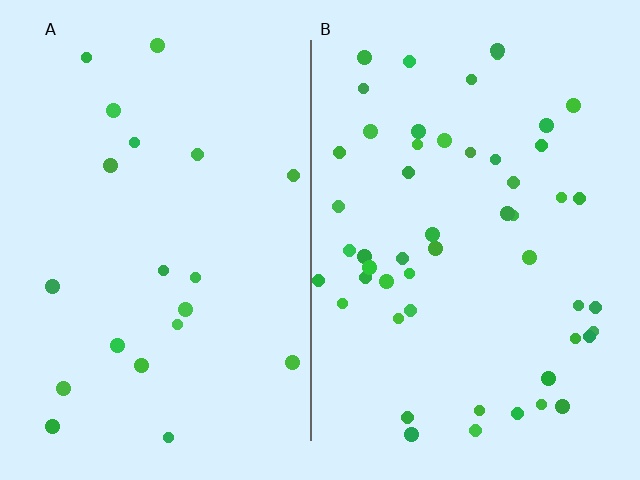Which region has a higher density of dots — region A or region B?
B (the right).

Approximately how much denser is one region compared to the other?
Approximately 2.6× — region B over region A.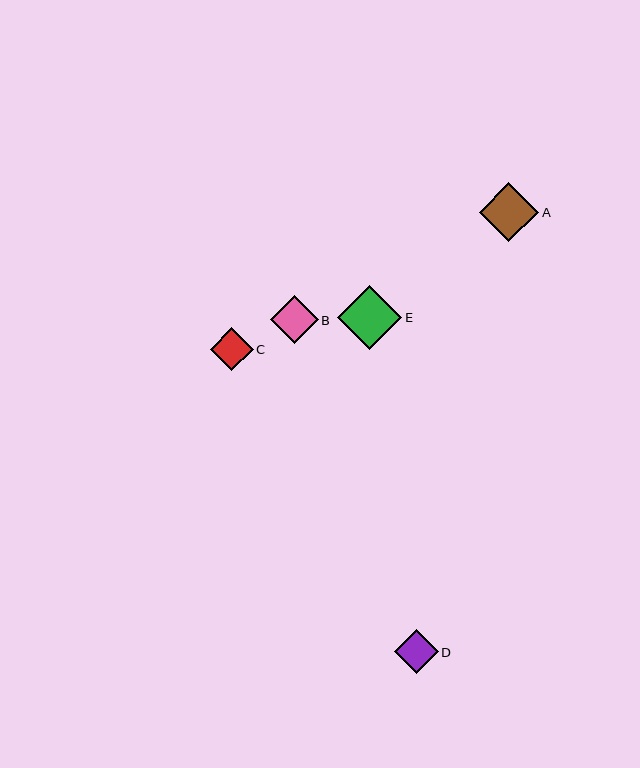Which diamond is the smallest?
Diamond C is the smallest with a size of approximately 43 pixels.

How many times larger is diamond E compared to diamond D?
Diamond E is approximately 1.4 times the size of diamond D.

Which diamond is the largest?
Diamond E is the largest with a size of approximately 64 pixels.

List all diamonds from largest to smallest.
From largest to smallest: E, A, B, D, C.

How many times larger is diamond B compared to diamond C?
Diamond B is approximately 1.1 times the size of diamond C.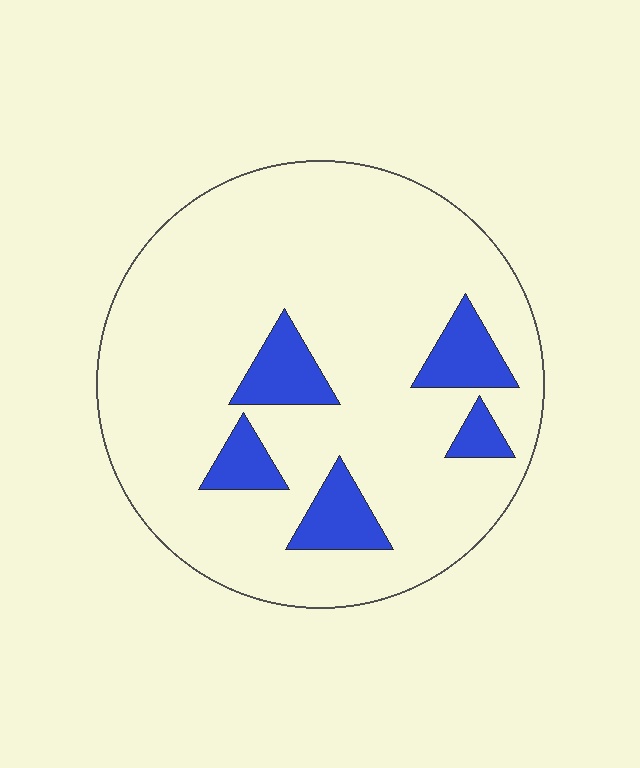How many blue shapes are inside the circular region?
5.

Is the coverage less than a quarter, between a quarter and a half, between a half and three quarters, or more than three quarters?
Less than a quarter.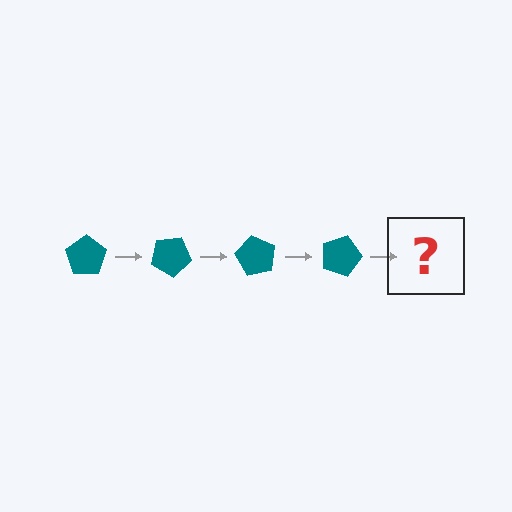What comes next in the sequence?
The next element should be a teal pentagon rotated 120 degrees.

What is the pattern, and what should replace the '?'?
The pattern is that the pentagon rotates 30 degrees each step. The '?' should be a teal pentagon rotated 120 degrees.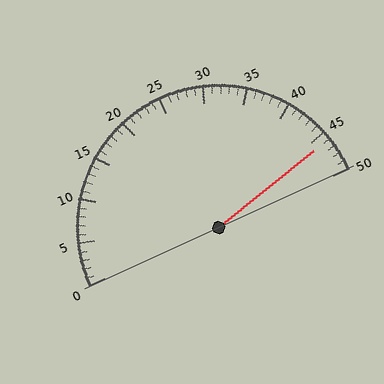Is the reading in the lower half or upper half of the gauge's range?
The reading is in the upper half of the range (0 to 50).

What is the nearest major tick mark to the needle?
The nearest major tick mark is 45.